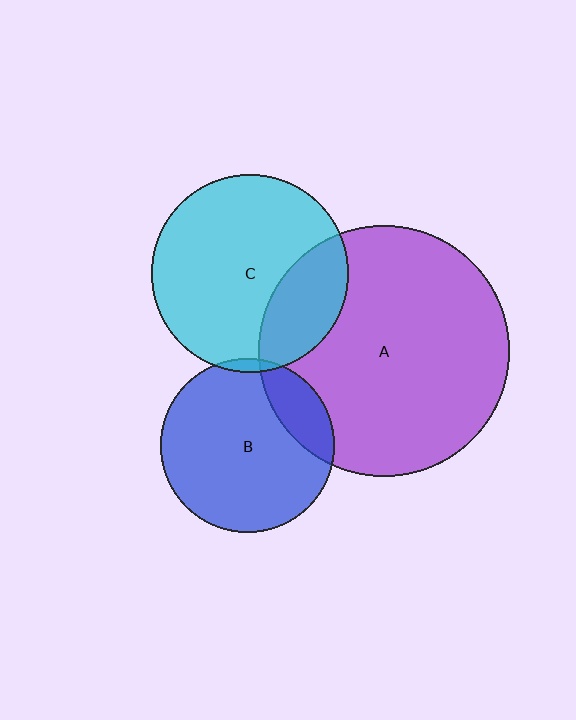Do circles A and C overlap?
Yes.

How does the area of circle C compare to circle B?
Approximately 1.3 times.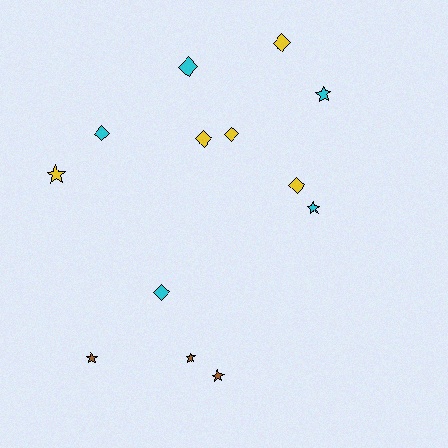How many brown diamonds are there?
There are no brown diamonds.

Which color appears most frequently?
Yellow, with 5 objects.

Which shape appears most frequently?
Diamond, with 7 objects.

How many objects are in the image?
There are 13 objects.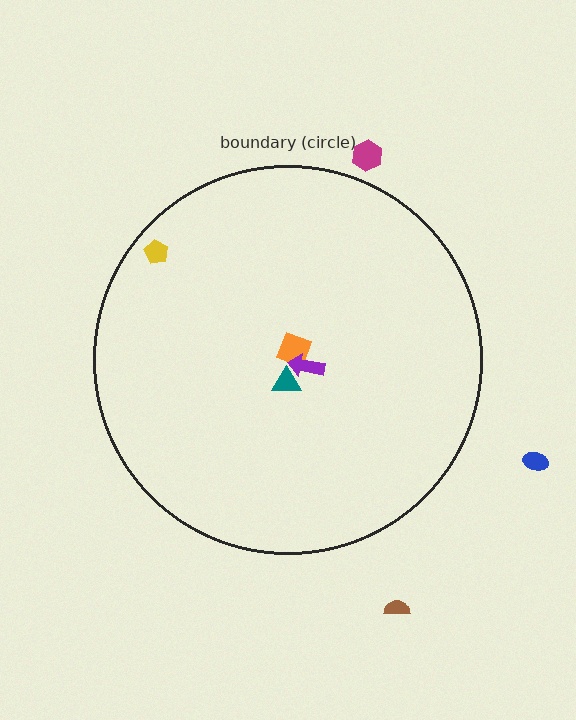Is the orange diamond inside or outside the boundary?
Inside.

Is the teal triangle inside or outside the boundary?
Inside.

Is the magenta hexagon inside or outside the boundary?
Outside.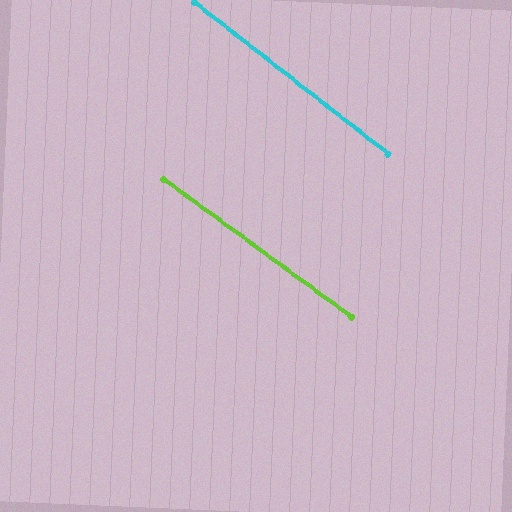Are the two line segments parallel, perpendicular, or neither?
Parallel — their directions differ by only 1.7°.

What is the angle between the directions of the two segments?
Approximately 2 degrees.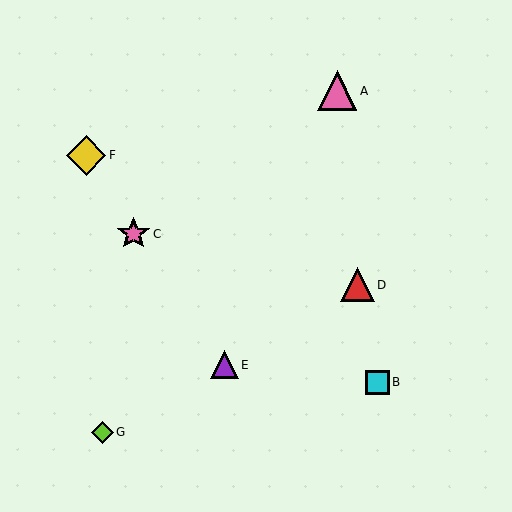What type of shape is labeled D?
Shape D is a red triangle.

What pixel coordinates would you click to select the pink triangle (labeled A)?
Click at (338, 91) to select the pink triangle A.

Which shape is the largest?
The pink triangle (labeled A) is the largest.